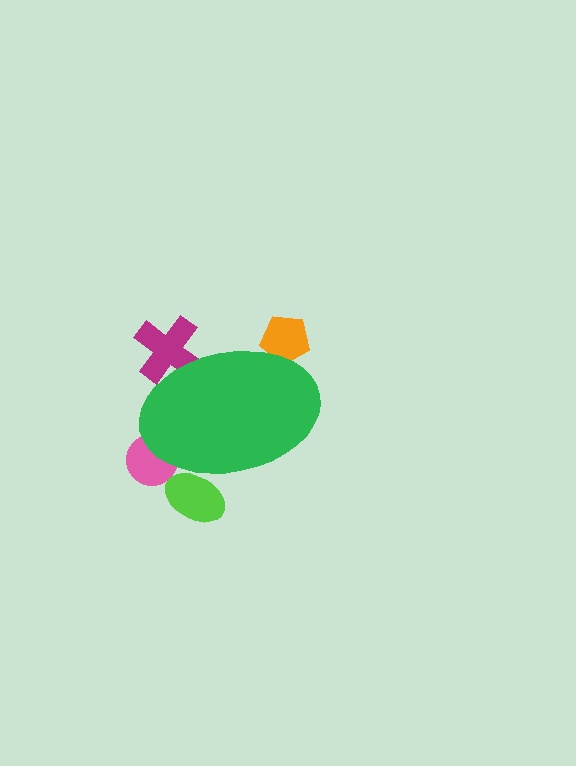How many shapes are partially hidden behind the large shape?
4 shapes are partially hidden.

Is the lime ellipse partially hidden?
Yes, the lime ellipse is partially hidden behind the green ellipse.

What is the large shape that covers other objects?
A green ellipse.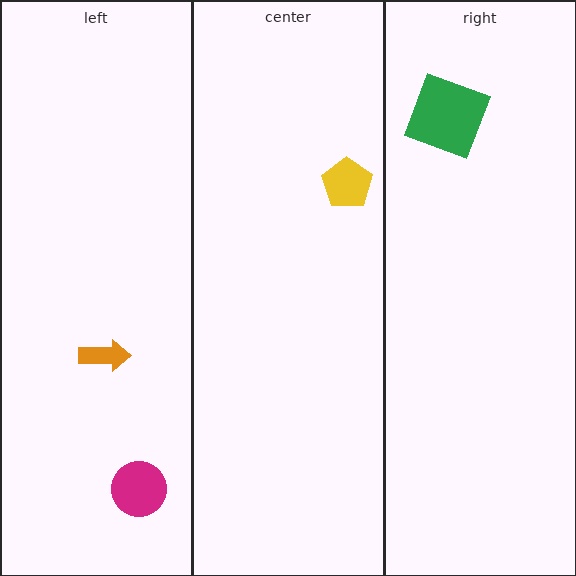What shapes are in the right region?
The red diamond, the green square.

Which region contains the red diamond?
The right region.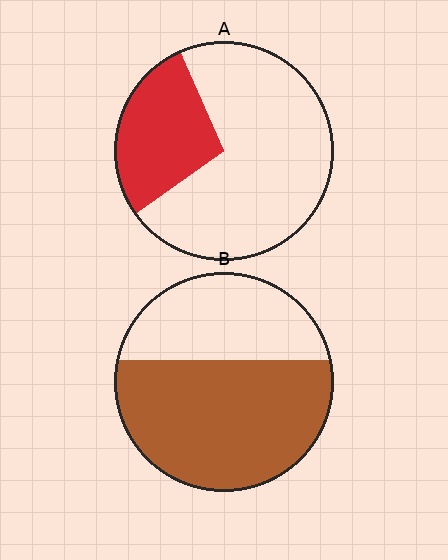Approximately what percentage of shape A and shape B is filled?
A is approximately 30% and B is approximately 65%.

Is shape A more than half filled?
No.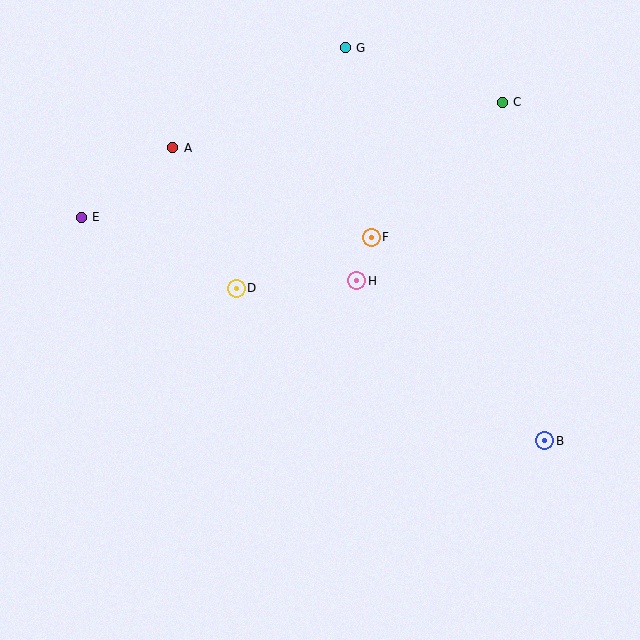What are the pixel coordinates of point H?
Point H is at (357, 281).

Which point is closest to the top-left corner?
Point A is closest to the top-left corner.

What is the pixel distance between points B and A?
The distance between B and A is 474 pixels.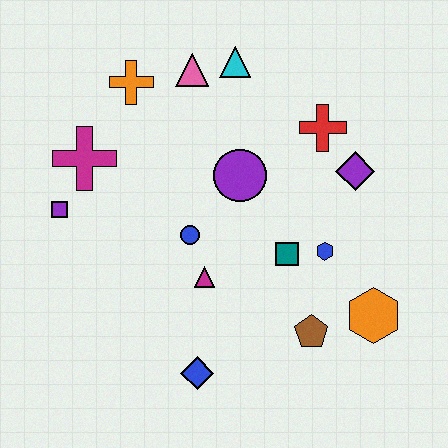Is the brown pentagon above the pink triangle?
No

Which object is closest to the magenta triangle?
The blue circle is closest to the magenta triangle.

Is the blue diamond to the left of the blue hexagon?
Yes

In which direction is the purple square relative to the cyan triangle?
The purple square is to the left of the cyan triangle.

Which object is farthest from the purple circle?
The blue diamond is farthest from the purple circle.